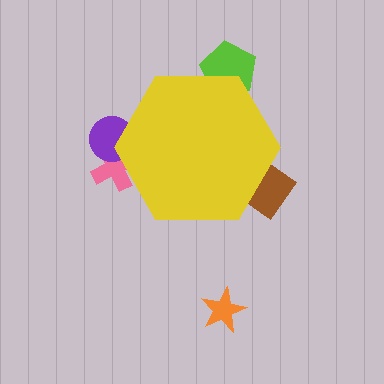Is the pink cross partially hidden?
Yes, the pink cross is partially hidden behind the yellow hexagon.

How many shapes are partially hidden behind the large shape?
4 shapes are partially hidden.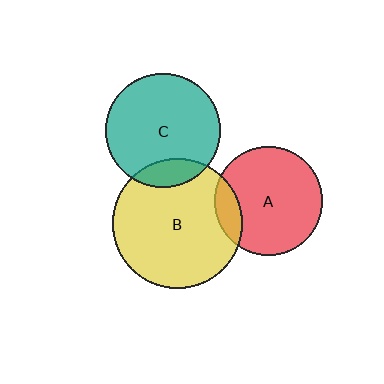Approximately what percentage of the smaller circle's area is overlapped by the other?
Approximately 15%.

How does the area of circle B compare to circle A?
Approximately 1.4 times.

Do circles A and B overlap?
Yes.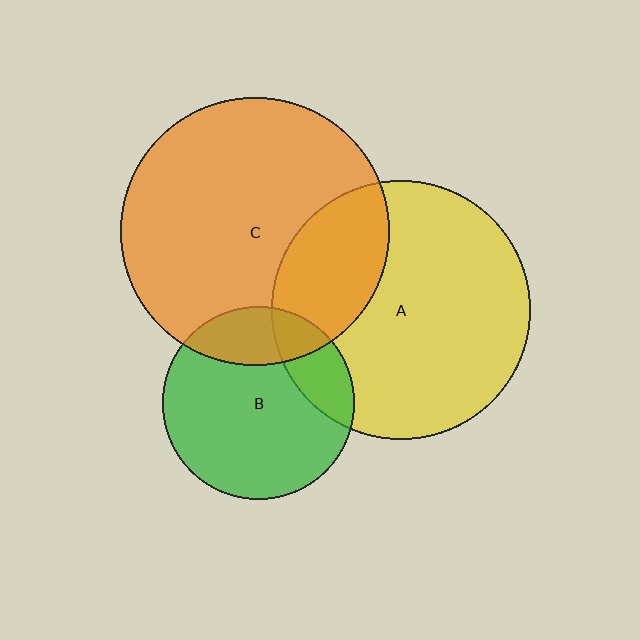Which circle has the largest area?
Circle C (orange).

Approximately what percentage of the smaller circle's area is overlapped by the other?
Approximately 25%.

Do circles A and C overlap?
Yes.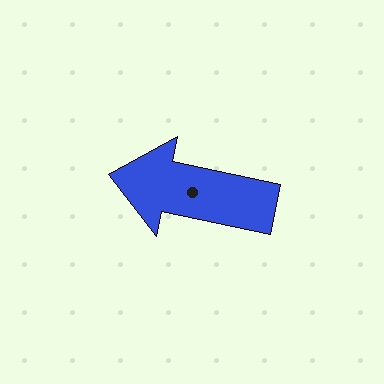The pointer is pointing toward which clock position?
Roughly 9 o'clock.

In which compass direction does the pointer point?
West.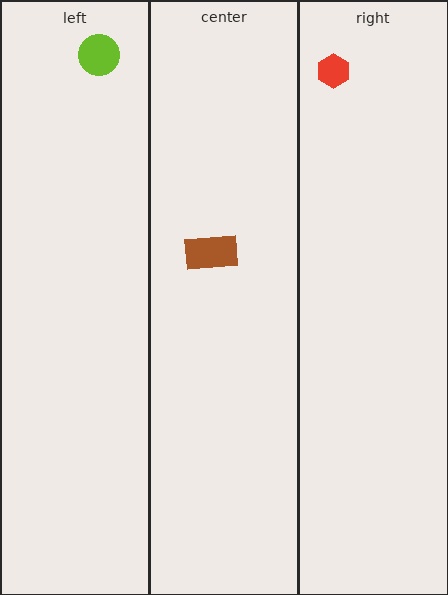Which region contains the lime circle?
The left region.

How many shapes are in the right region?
1.